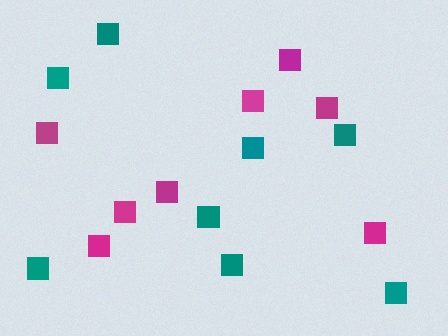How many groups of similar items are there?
There are 2 groups: one group of teal squares (8) and one group of magenta squares (8).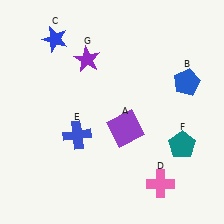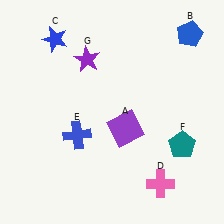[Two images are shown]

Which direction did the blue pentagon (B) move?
The blue pentagon (B) moved up.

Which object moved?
The blue pentagon (B) moved up.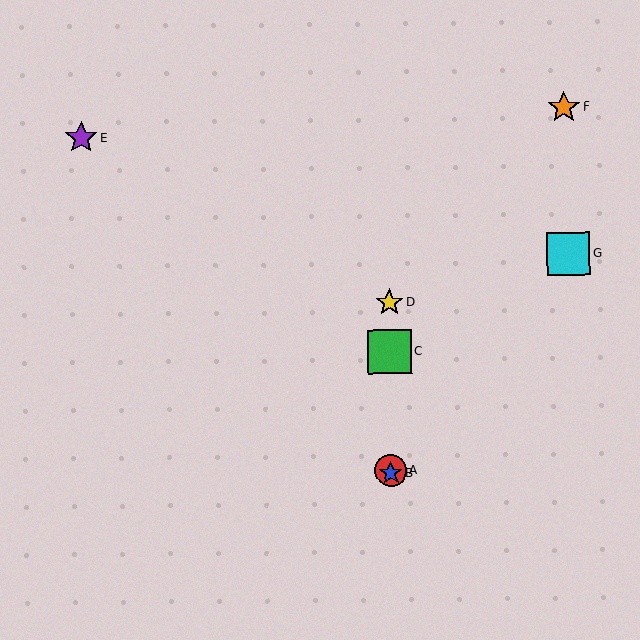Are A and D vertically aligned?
Yes, both are at x≈391.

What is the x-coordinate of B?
Object B is at x≈391.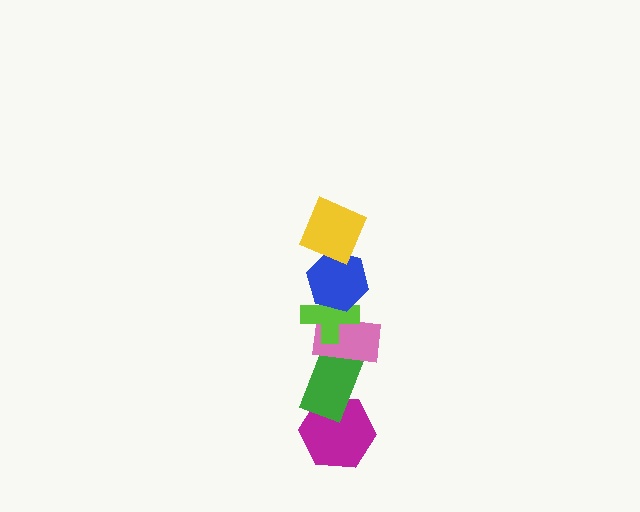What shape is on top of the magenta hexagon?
The green rectangle is on top of the magenta hexagon.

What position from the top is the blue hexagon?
The blue hexagon is 2nd from the top.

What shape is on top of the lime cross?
The blue hexagon is on top of the lime cross.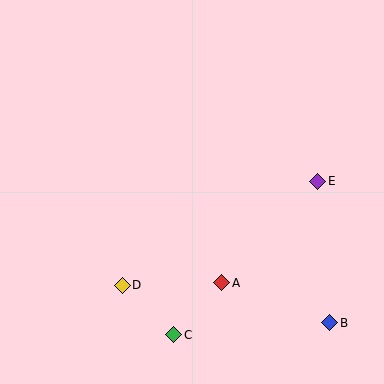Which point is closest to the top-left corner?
Point D is closest to the top-left corner.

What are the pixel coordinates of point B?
Point B is at (330, 323).